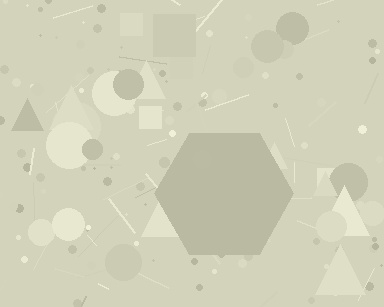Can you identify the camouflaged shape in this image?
The camouflaged shape is a hexagon.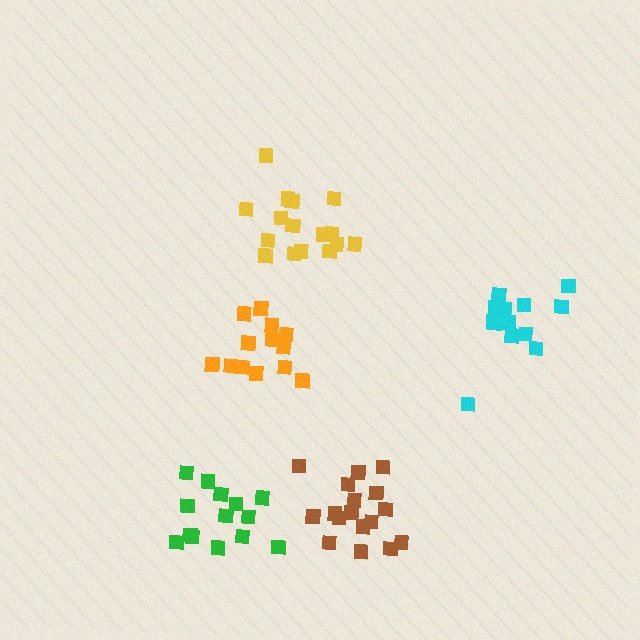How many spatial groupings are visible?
There are 5 spatial groupings.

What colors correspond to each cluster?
The clusters are colored: orange, yellow, green, cyan, brown.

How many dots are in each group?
Group 1: 13 dots, Group 2: 17 dots, Group 3: 14 dots, Group 4: 13 dots, Group 5: 17 dots (74 total).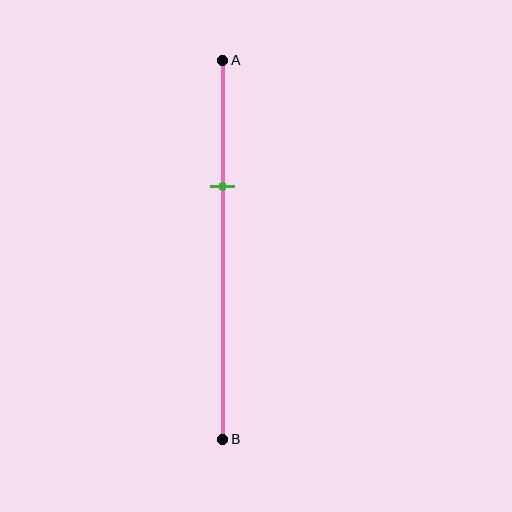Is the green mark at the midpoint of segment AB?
No, the mark is at about 35% from A, not at the 50% midpoint.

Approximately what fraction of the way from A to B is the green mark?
The green mark is approximately 35% of the way from A to B.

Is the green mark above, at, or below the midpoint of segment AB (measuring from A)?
The green mark is above the midpoint of segment AB.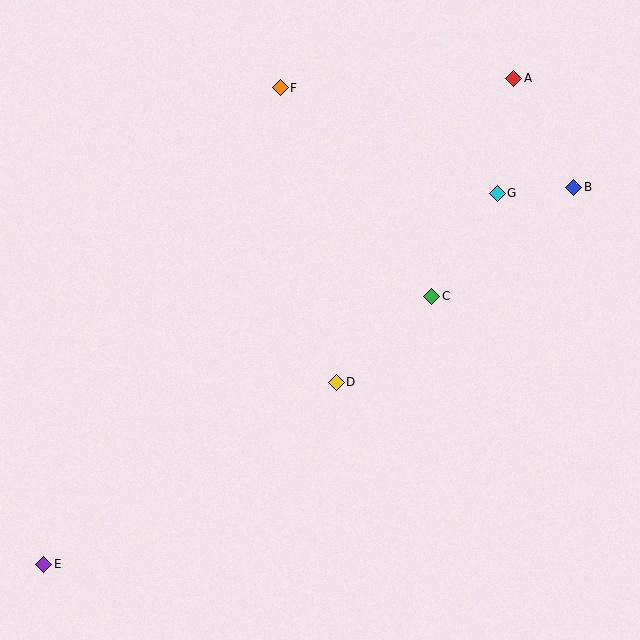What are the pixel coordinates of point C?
Point C is at (431, 296).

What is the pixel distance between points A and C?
The distance between A and C is 233 pixels.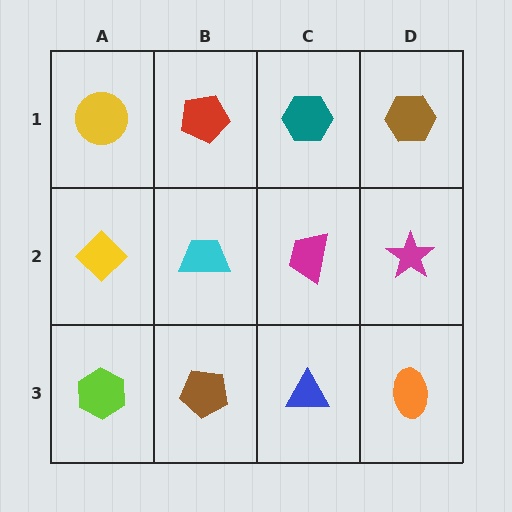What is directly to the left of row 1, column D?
A teal hexagon.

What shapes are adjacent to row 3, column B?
A cyan trapezoid (row 2, column B), a lime hexagon (row 3, column A), a blue triangle (row 3, column C).